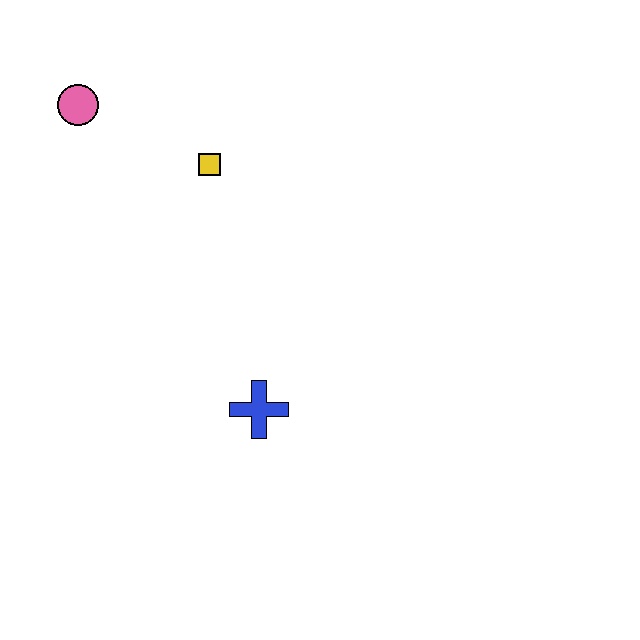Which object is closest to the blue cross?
The yellow square is closest to the blue cross.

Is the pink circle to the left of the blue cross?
Yes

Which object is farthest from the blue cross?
The pink circle is farthest from the blue cross.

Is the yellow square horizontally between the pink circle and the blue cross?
Yes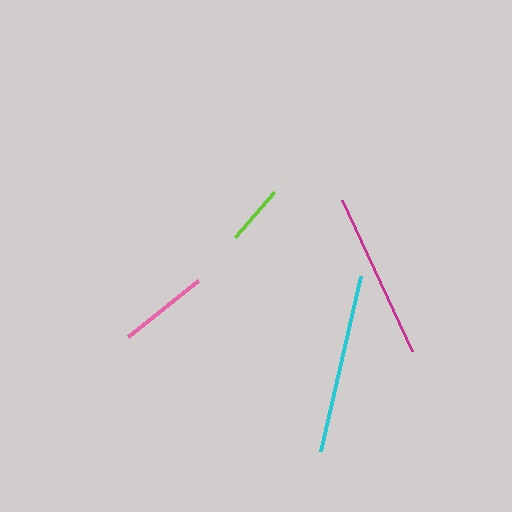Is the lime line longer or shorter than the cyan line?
The cyan line is longer than the lime line.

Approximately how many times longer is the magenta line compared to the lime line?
The magenta line is approximately 2.8 times the length of the lime line.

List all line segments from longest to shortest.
From longest to shortest: cyan, magenta, pink, lime.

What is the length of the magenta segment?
The magenta segment is approximately 167 pixels long.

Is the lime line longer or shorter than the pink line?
The pink line is longer than the lime line.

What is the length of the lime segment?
The lime segment is approximately 60 pixels long.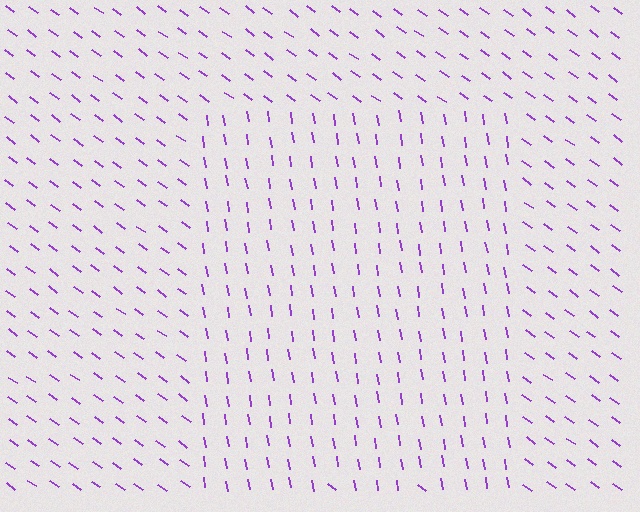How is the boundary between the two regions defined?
The boundary is defined purely by a change in line orientation (approximately 45 degrees difference). All lines are the same color and thickness.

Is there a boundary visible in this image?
Yes, there is a texture boundary formed by a change in line orientation.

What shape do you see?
I see a rectangle.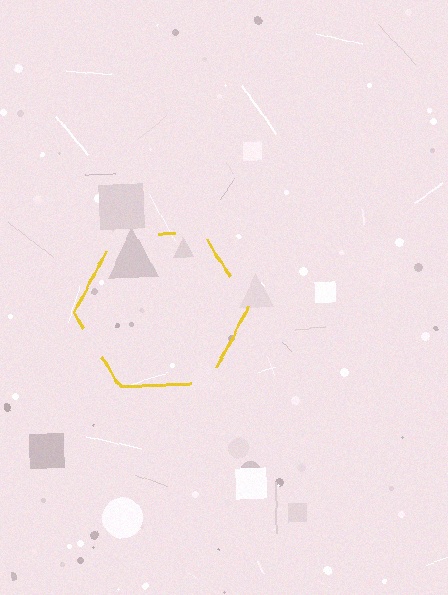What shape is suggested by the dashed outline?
The dashed outline suggests a hexagon.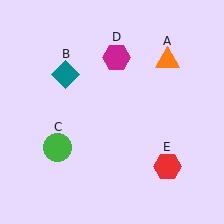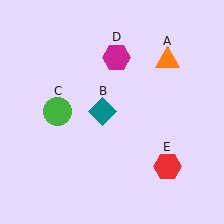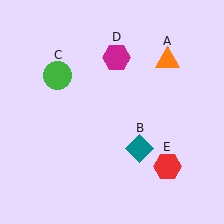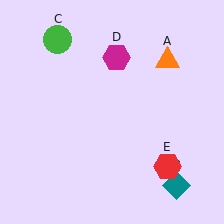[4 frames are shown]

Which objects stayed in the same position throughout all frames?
Orange triangle (object A) and magenta hexagon (object D) and red hexagon (object E) remained stationary.